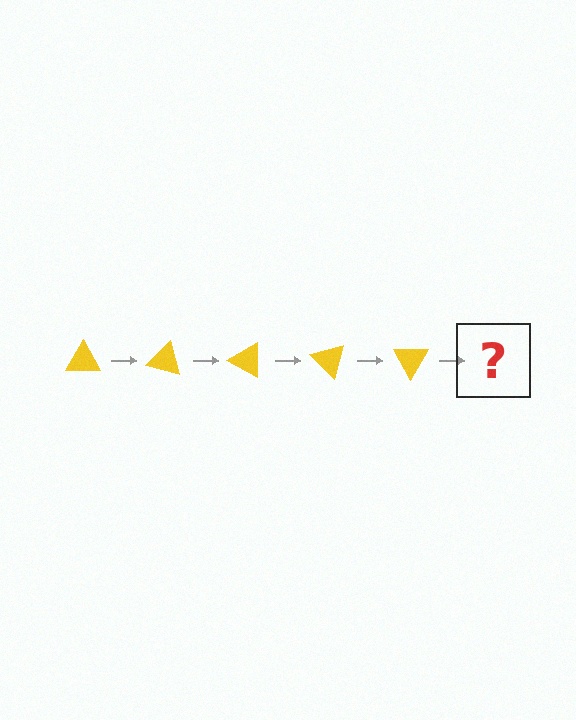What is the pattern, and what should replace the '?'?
The pattern is that the triangle rotates 15 degrees each step. The '?' should be a yellow triangle rotated 75 degrees.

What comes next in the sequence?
The next element should be a yellow triangle rotated 75 degrees.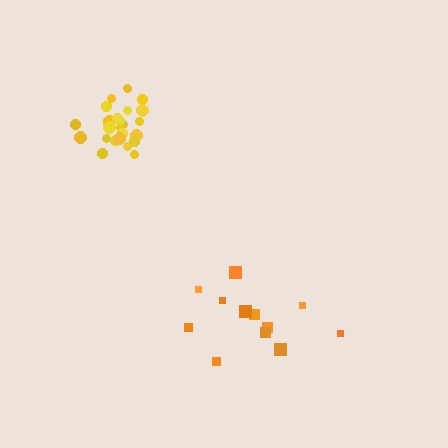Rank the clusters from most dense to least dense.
yellow, orange.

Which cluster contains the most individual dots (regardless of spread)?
Yellow (24).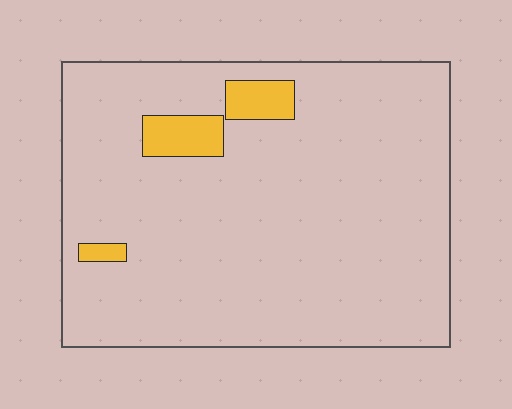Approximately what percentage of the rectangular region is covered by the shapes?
Approximately 5%.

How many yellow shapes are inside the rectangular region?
3.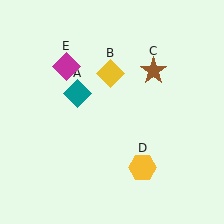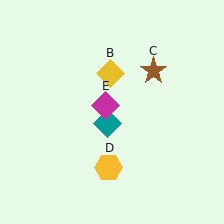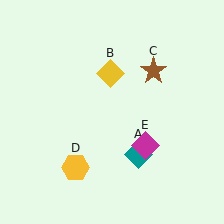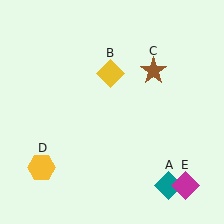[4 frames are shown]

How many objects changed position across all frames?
3 objects changed position: teal diamond (object A), yellow hexagon (object D), magenta diamond (object E).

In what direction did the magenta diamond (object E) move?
The magenta diamond (object E) moved down and to the right.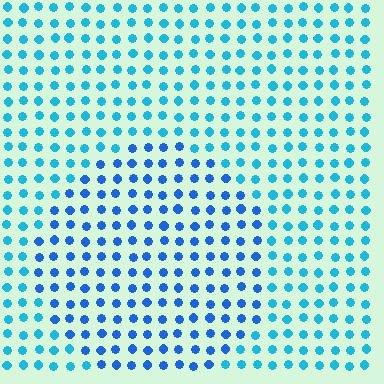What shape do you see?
I see a circle.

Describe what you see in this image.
The image is filled with small cyan elements in a uniform arrangement. A circle-shaped region is visible where the elements are tinted to a slightly different hue, forming a subtle color boundary.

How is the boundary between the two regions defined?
The boundary is defined purely by a slight shift in hue (about 27 degrees). Spacing, size, and orientation are identical on both sides.